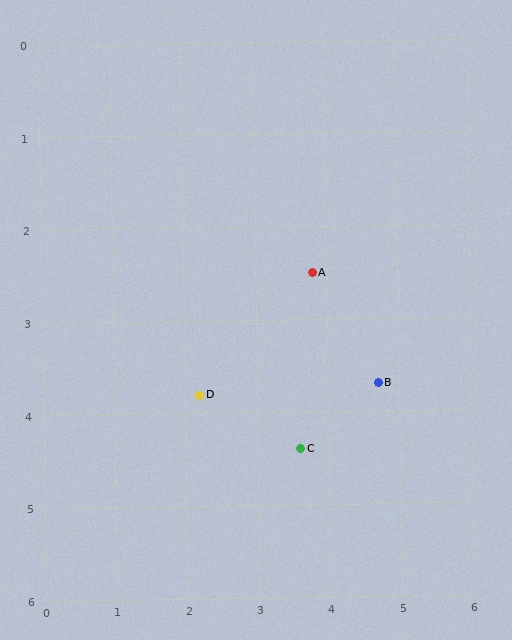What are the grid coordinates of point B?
Point B is at approximately (4.7, 3.7).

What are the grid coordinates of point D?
Point D is at approximately (2.2, 3.8).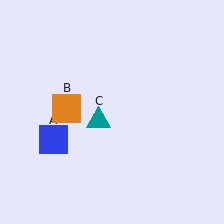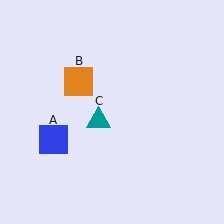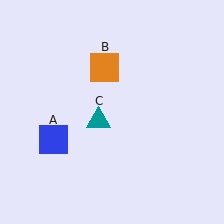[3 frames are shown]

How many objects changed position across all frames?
1 object changed position: orange square (object B).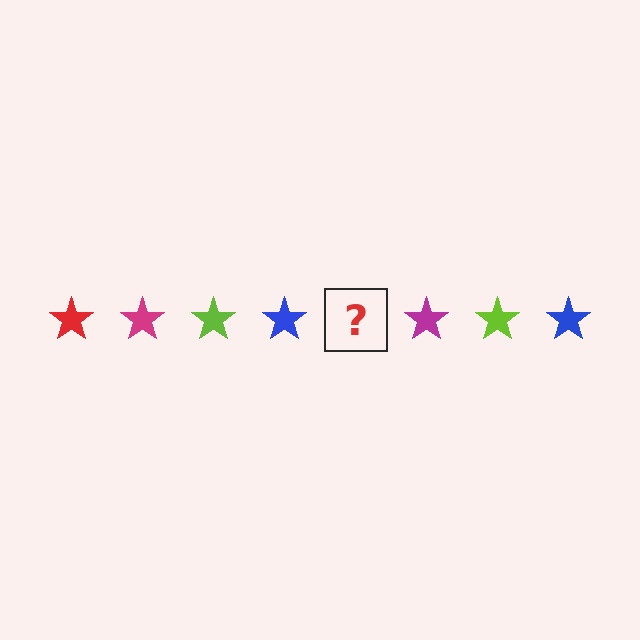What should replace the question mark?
The question mark should be replaced with a red star.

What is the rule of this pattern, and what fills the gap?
The rule is that the pattern cycles through red, magenta, lime, blue stars. The gap should be filled with a red star.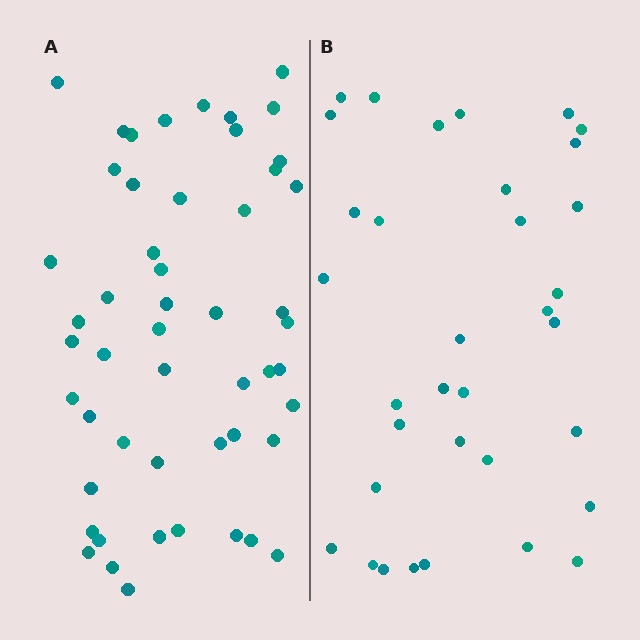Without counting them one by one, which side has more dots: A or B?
Region A (the left region) has more dots.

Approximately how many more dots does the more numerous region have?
Region A has approximately 15 more dots than region B.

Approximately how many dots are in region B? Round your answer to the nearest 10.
About 30 dots. (The exact count is 34, which rounds to 30.)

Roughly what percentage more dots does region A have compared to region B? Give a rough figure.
About 50% more.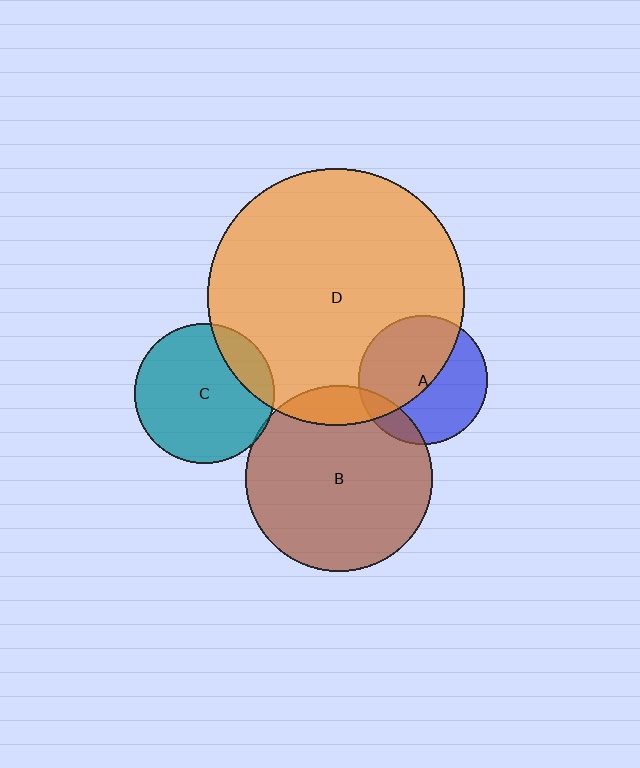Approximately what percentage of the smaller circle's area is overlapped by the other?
Approximately 50%.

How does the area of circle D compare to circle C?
Approximately 3.4 times.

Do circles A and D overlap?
Yes.